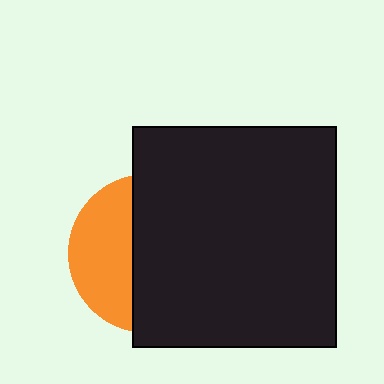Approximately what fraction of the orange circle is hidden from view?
Roughly 63% of the orange circle is hidden behind the black rectangle.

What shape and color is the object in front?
The object in front is a black rectangle.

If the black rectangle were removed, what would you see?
You would see the complete orange circle.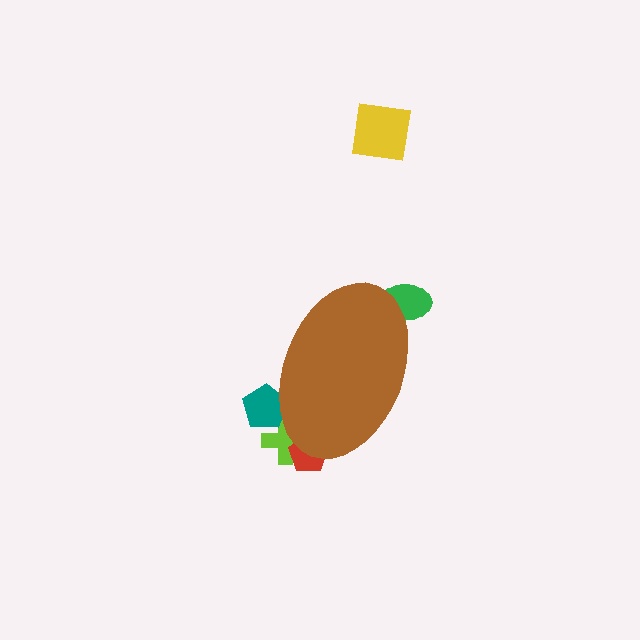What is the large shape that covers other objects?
A brown ellipse.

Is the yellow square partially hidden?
No, the yellow square is fully visible.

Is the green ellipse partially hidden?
Yes, the green ellipse is partially hidden behind the brown ellipse.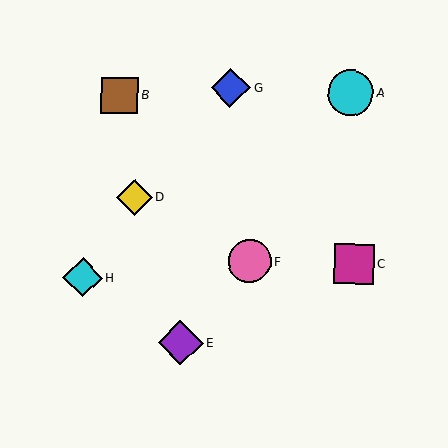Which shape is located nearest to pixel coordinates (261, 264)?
The pink circle (labeled F) at (249, 261) is nearest to that location.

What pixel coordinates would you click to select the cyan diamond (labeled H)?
Click at (83, 277) to select the cyan diamond H.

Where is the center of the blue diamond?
The center of the blue diamond is at (230, 88).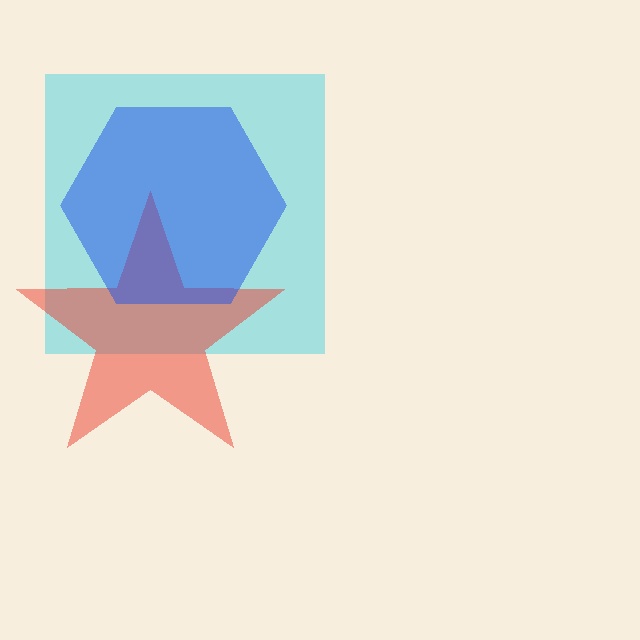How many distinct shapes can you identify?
There are 3 distinct shapes: a cyan square, a red star, a blue hexagon.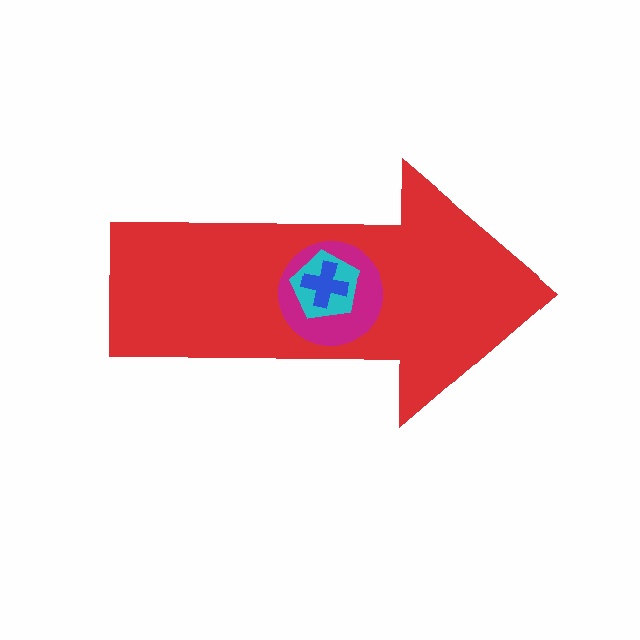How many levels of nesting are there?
4.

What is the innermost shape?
The blue cross.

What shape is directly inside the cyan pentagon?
The blue cross.